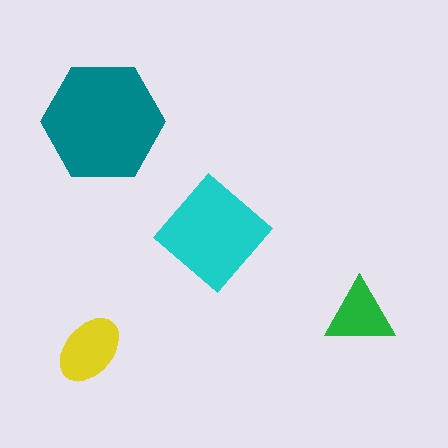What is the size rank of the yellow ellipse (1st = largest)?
3rd.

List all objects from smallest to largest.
The green triangle, the yellow ellipse, the cyan diamond, the teal hexagon.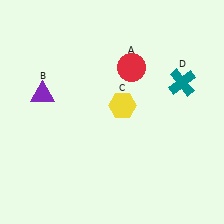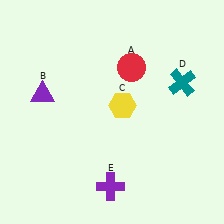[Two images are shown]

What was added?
A purple cross (E) was added in Image 2.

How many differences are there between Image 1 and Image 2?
There is 1 difference between the two images.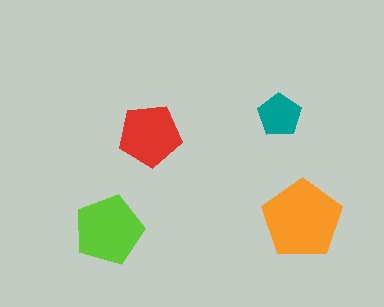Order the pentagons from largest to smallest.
the orange one, the lime one, the red one, the teal one.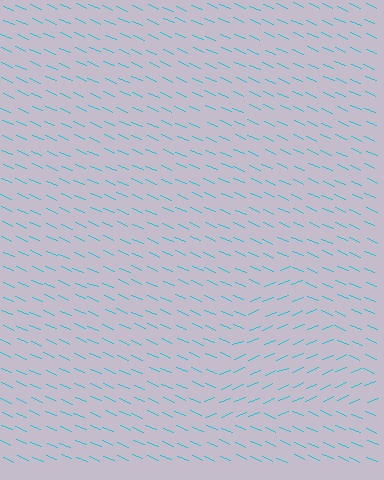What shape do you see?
I see a triangle.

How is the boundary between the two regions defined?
The boundary is defined purely by a change in line orientation (approximately 45 degrees difference). All lines are the same color and thickness.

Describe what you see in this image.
The image is filled with small cyan line segments. A triangle region in the image has lines oriented differently from the surrounding lines, creating a visible texture boundary.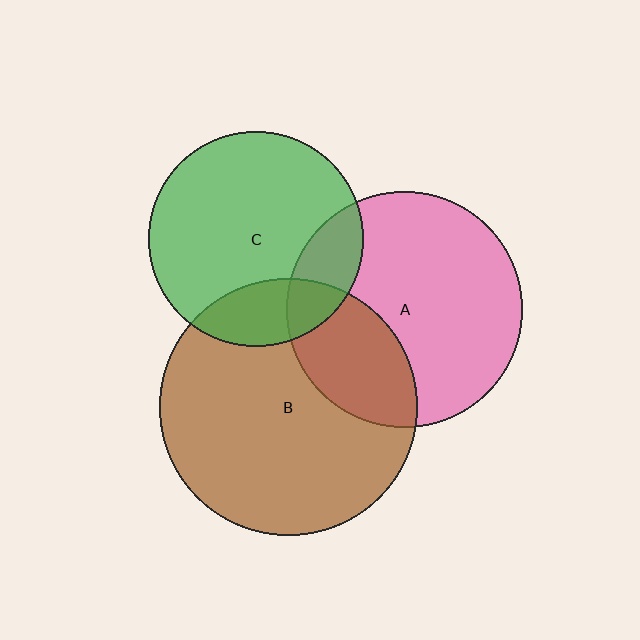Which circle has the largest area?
Circle B (brown).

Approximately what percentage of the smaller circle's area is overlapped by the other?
Approximately 20%.